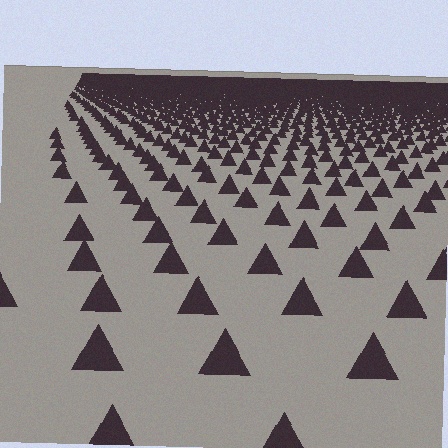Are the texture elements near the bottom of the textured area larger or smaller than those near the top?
Larger. Near the bottom, elements are closer to the viewer and appear at a bigger on-screen size.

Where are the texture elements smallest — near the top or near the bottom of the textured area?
Near the top.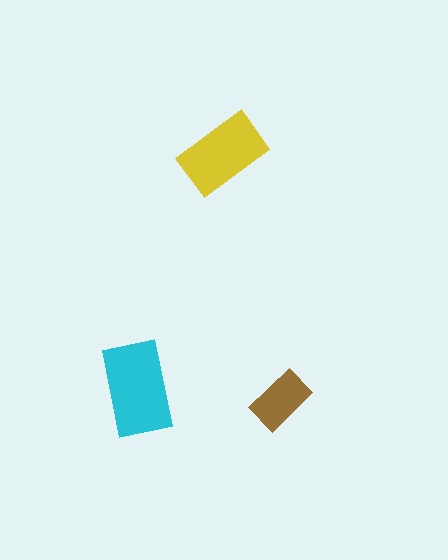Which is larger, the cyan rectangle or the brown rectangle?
The cyan one.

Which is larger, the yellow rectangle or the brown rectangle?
The yellow one.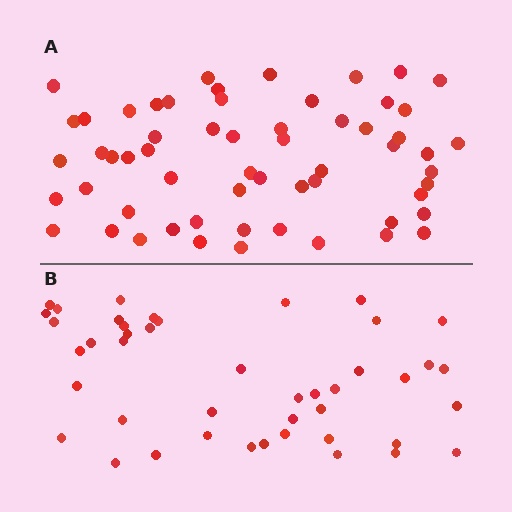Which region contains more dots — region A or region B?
Region A (the top region) has more dots.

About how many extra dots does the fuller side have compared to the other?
Region A has approximately 15 more dots than region B.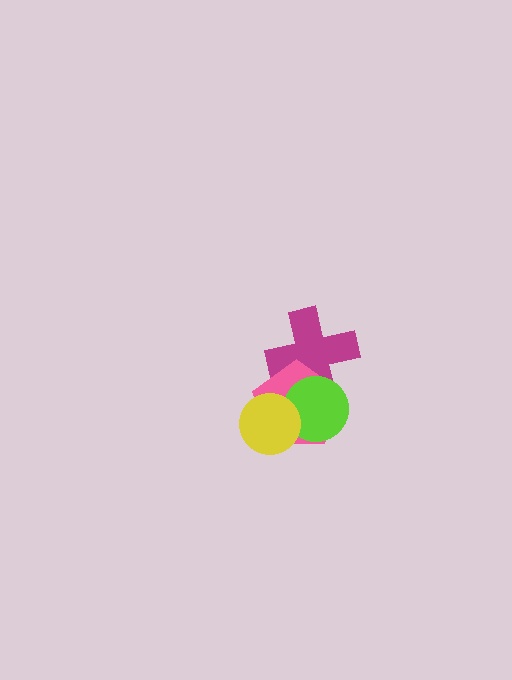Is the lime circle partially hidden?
Yes, it is partially covered by another shape.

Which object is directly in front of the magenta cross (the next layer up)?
The pink pentagon is directly in front of the magenta cross.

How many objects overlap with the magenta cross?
2 objects overlap with the magenta cross.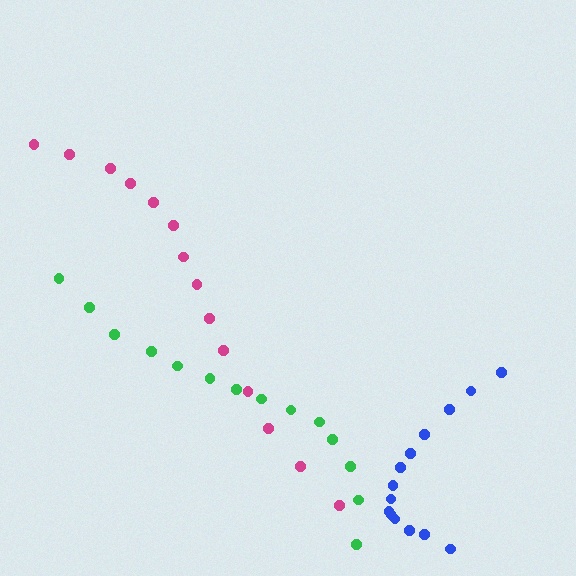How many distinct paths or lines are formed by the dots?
There are 3 distinct paths.